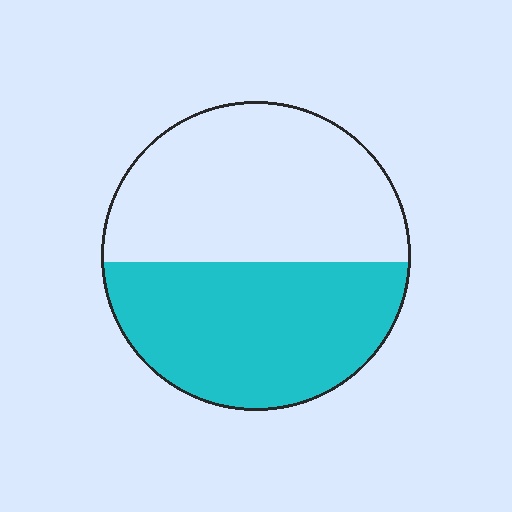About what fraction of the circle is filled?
About one half (1/2).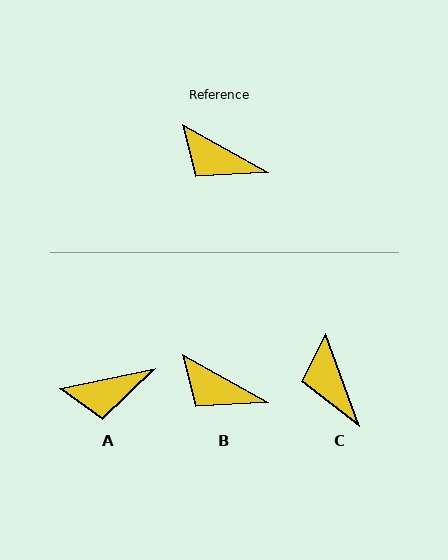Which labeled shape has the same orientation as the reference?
B.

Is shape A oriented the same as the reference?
No, it is off by about 40 degrees.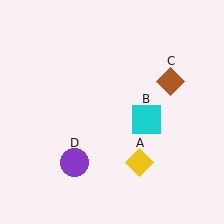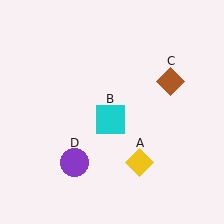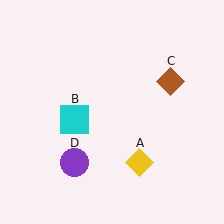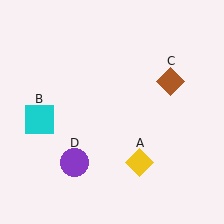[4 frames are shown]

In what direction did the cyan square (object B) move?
The cyan square (object B) moved left.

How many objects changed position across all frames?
1 object changed position: cyan square (object B).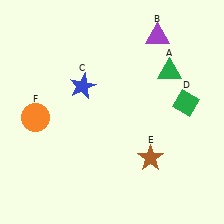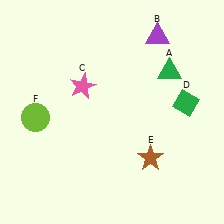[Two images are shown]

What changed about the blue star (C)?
In Image 1, C is blue. In Image 2, it changed to pink.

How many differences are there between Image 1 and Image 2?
There are 2 differences between the two images.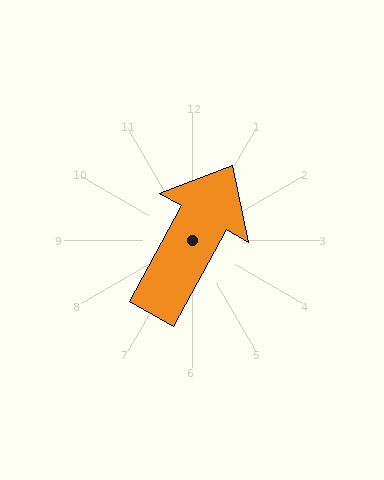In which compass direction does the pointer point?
Northeast.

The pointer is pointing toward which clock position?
Roughly 1 o'clock.